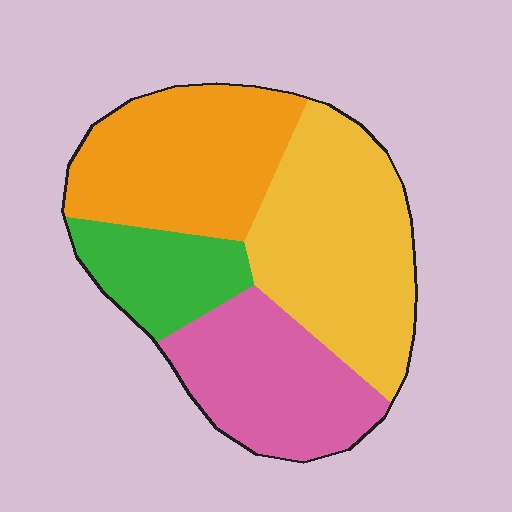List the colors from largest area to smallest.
From largest to smallest: yellow, orange, pink, green.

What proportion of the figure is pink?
Pink covers roughly 25% of the figure.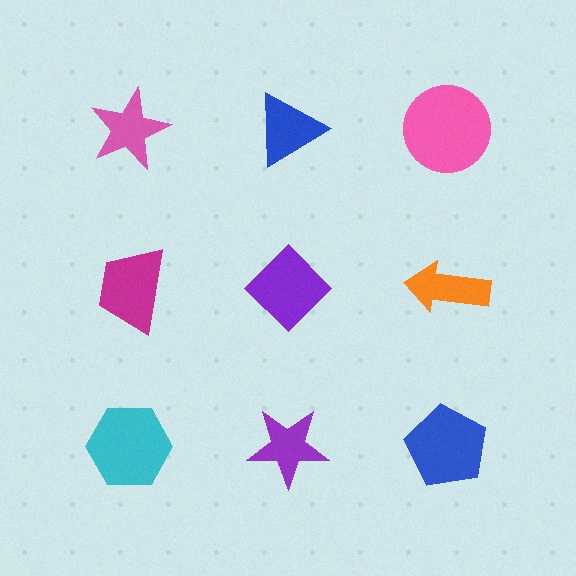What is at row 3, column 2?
A purple star.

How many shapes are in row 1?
3 shapes.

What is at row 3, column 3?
A blue pentagon.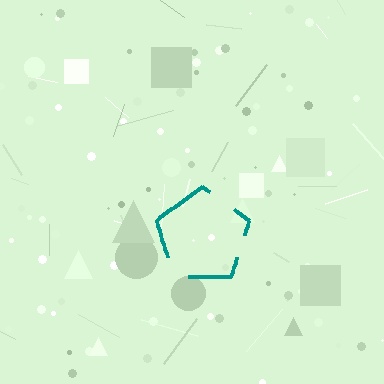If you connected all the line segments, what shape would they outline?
They would outline a pentagon.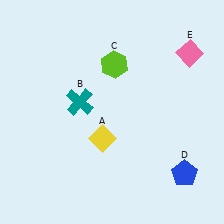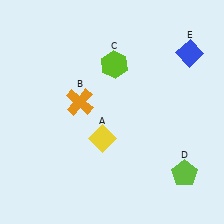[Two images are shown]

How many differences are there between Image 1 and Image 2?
There are 3 differences between the two images.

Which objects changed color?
B changed from teal to orange. D changed from blue to lime. E changed from pink to blue.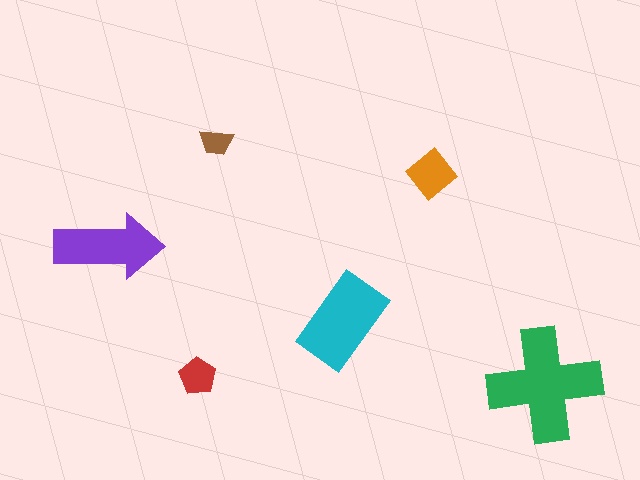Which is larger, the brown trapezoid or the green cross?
The green cross.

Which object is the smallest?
The brown trapezoid.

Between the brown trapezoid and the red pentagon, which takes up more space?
The red pentagon.